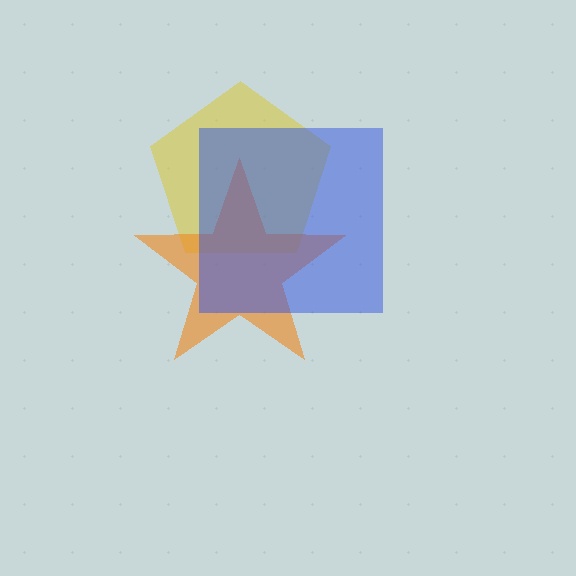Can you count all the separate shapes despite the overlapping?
Yes, there are 3 separate shapes.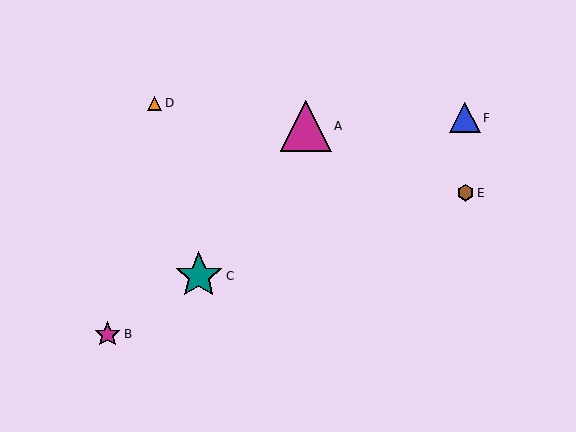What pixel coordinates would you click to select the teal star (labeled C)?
Click at (199, 276) to select the teal star C.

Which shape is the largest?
The magenta triangle (labeled A) is the largest.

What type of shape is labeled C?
Shape C is a teal star.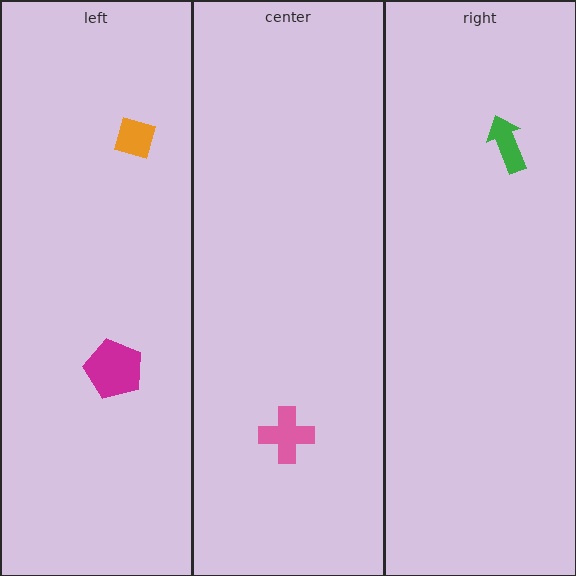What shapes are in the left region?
The magenta pentagon, the orange diamond.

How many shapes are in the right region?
1.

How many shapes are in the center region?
1.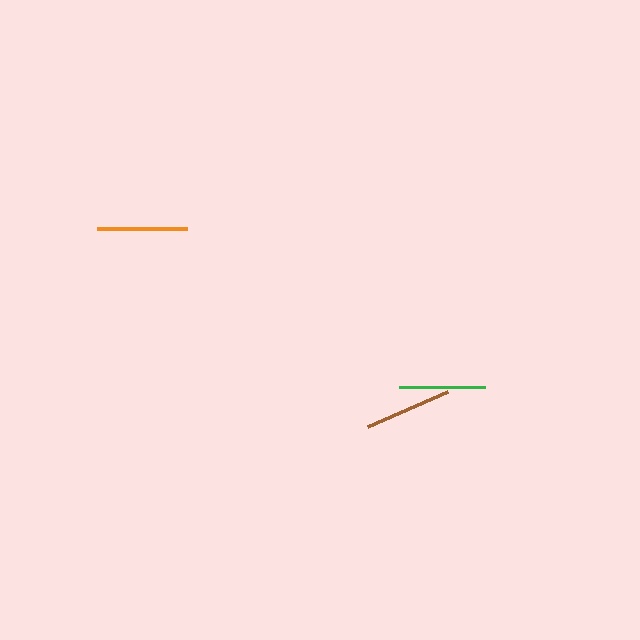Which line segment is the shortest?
The green line is the shortest at approximately 86 pixels.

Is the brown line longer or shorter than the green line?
The brown line is longer than the green line.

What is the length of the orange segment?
The orange segment is approximately 90 pixels long.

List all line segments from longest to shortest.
From longest to shortest: orange, brown, green.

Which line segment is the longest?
The orange line is the longest at approximately 90 pixels.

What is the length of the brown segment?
The brown segment is approximately 87 pixels long.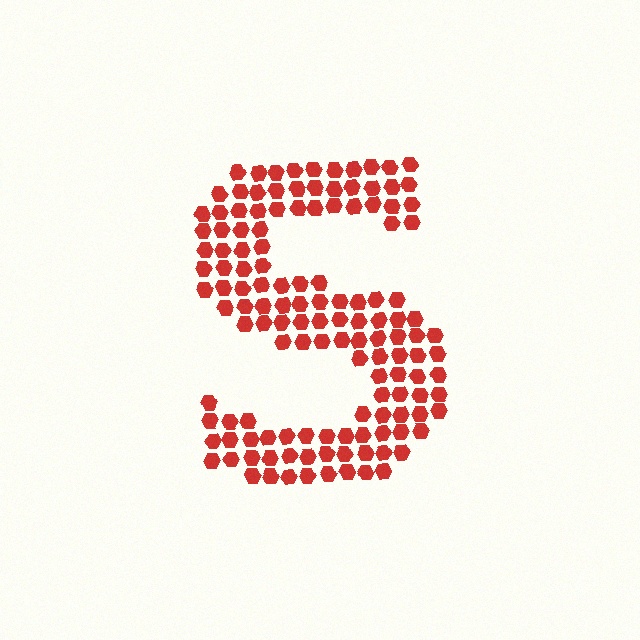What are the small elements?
The small elements are hexagons.